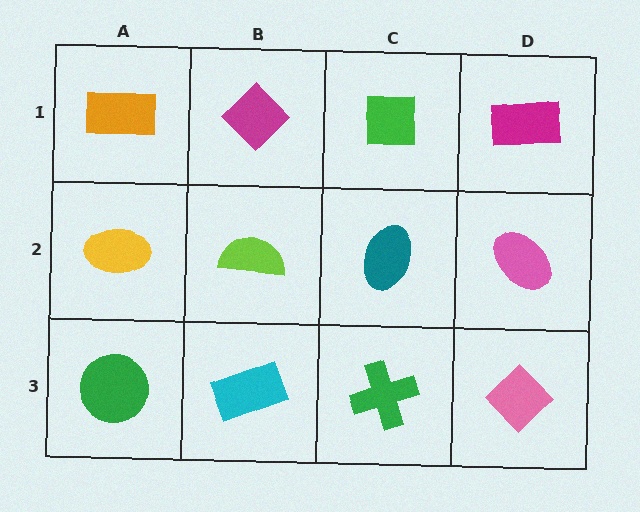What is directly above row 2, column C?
A green square.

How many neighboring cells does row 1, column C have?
3.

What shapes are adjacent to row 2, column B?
A magenta diamond (row 1, column B), a cyan rectangle (row 3, column B), a yellow ellipse (row 2, column A), a teal ellipse (row 2, column C).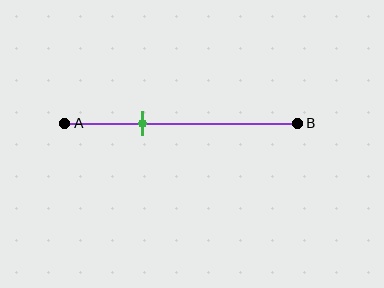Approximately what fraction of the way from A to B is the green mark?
The green mark is approximately 35% of the way from A to B.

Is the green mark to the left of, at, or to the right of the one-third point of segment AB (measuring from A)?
The green mark is approximately at the one-third point of segment AB.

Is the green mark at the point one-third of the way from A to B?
Yes, the mark is approximately at the one-third point.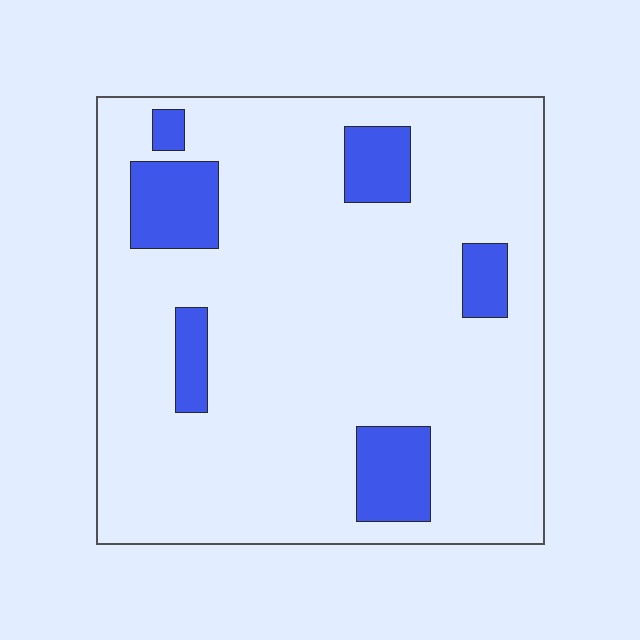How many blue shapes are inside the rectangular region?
6.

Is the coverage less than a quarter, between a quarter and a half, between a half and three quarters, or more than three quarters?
Less than a quarter.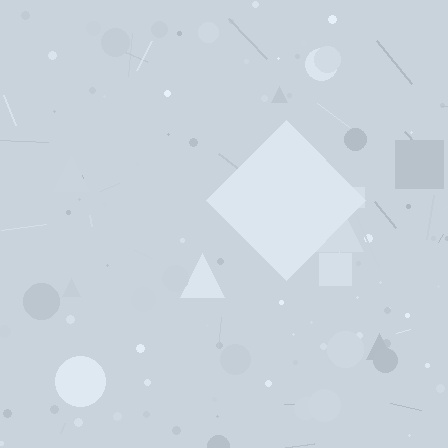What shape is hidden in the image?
A diamond is hidden in the image.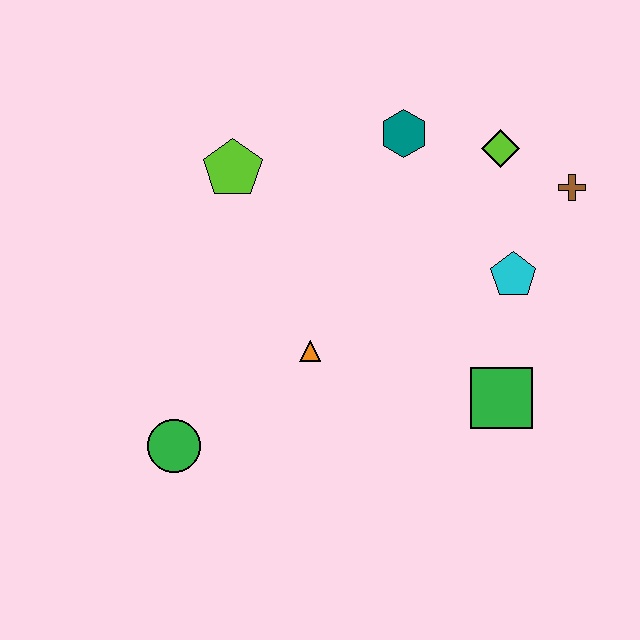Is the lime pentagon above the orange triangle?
Yes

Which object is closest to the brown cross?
The lime diamond is closest to the brown cross.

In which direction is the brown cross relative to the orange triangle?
The brown cross is to the right of the orange triangle.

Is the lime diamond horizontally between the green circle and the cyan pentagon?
Yes